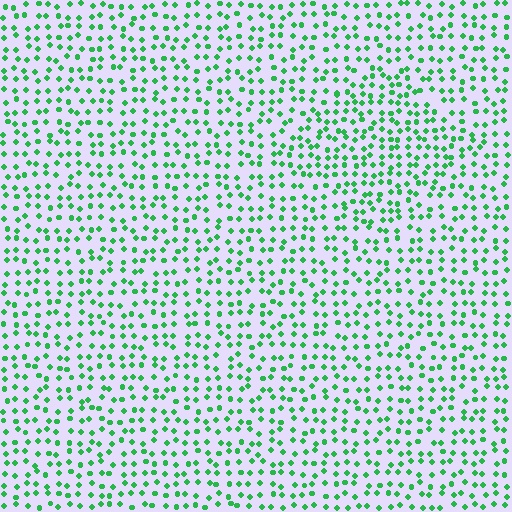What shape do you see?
I see a diamond.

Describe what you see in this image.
The image contains small green elements arranged at two different densities. A diamond-shaped region is visible where the elements are more densely packed than the surrounding area.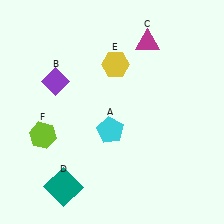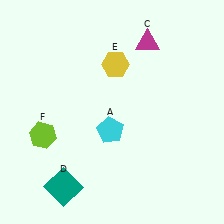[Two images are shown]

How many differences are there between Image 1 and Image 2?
There is 1 difference between the two images.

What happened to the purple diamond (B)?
The purple diamond (B) was removed in Image 2. It was in the top-left area of Image 1.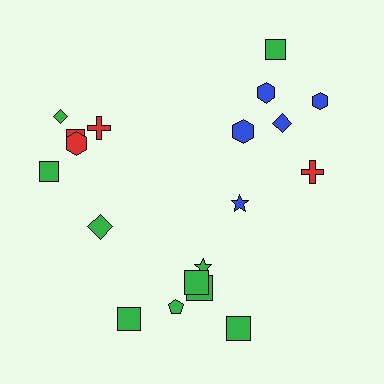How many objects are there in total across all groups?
There are 19 objects.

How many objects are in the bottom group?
There are 7 objects.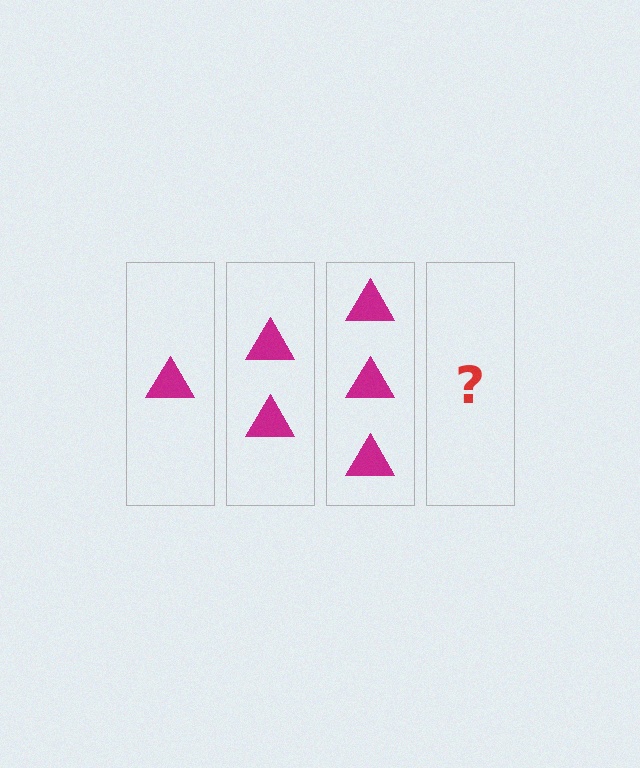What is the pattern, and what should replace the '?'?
The pattern is that each step adds one more triangle. The '?' should be 4 triangles.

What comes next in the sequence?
The next element should be 4 triangles.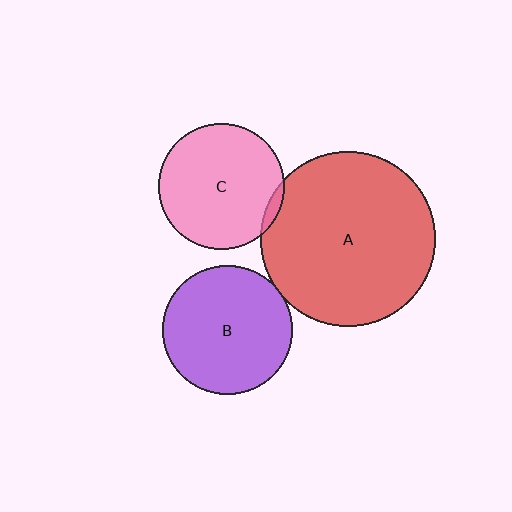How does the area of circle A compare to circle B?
Approximately 1.8 times.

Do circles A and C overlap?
Yes.